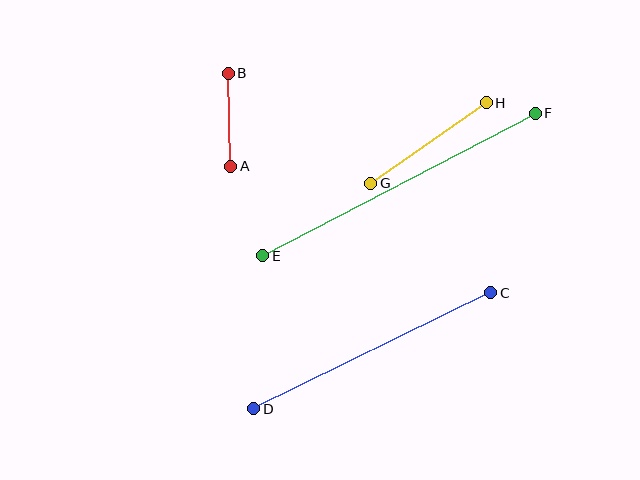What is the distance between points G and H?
The distance is approximately 141 pixels.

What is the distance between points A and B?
The distance is approximately 93 pixels.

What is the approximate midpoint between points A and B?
The midpoint is at approximately (230, 120) pixels.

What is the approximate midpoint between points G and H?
The midpoint is at approximately (429, 143) pixels.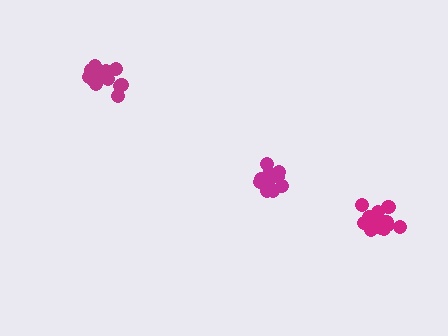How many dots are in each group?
Group 1: 17 dots, Group 2: 14 dots, Group 3: 14 dots (45 total).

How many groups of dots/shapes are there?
There are 3 groups.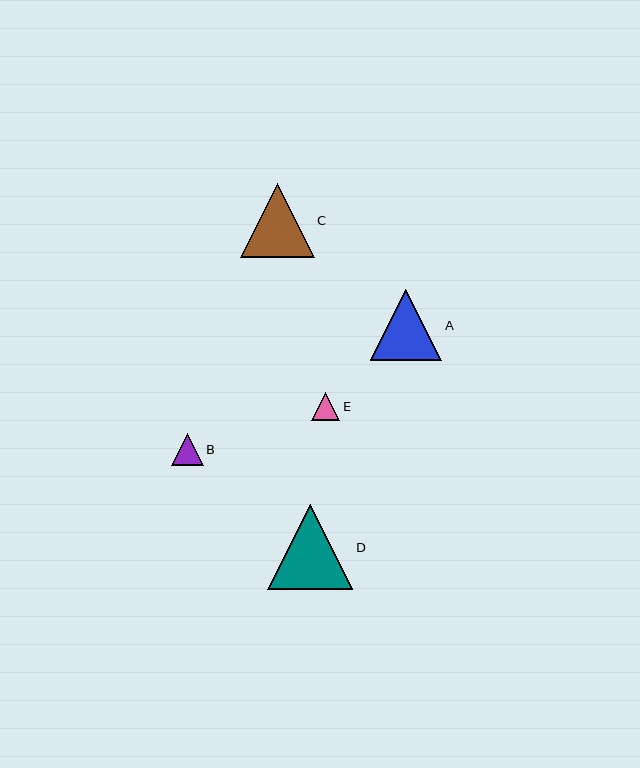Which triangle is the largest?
Triangle D is the largest with a size of approximately 85 pixels.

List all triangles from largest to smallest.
From largest to smallest: D, C, A, B, E.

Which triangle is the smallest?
Triangle E is the smallest with a size of approximately 29 pixels.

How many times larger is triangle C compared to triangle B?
Triangle C is approximately 2.3 times the size of triangle B.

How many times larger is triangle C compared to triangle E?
Triangle C is approximately 2.6 times the size of triangle E.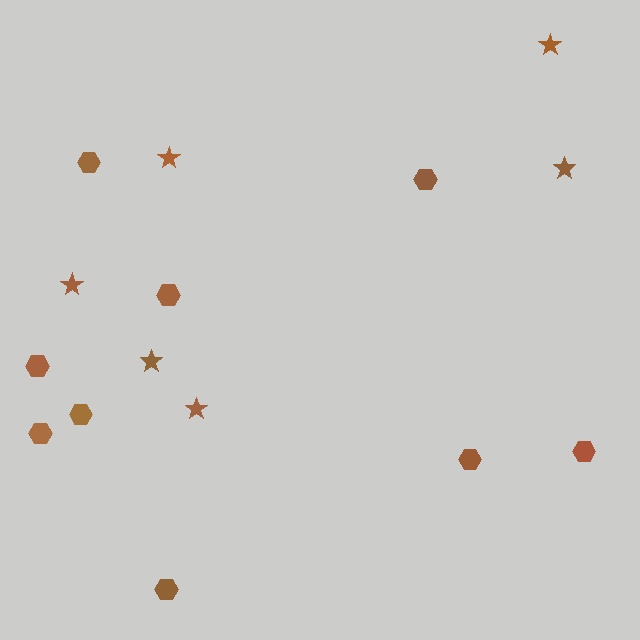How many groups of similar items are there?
There are 2 groups: one group of stars (6) and one group of hexagons (9).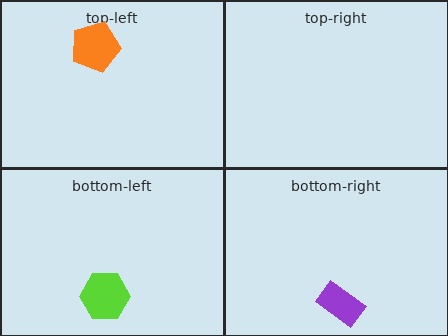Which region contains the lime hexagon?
The bottom-left region.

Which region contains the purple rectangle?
The bottom-right region.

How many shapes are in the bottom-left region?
1.